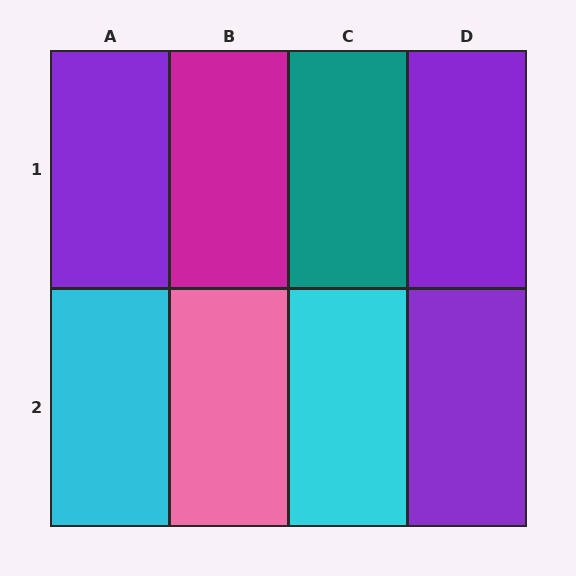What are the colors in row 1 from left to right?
Purple, magenta, teal, purple.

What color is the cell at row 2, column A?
Cyan.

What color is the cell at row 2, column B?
Pink.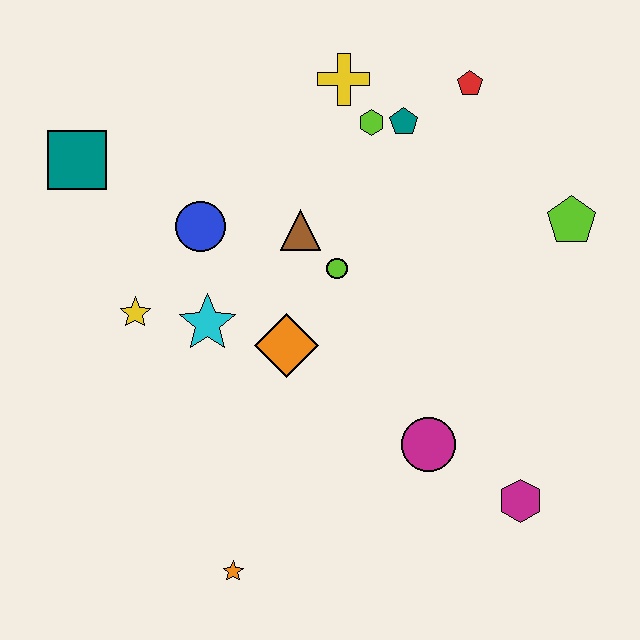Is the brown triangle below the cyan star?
No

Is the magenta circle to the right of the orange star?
Yes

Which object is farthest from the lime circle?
The orange star is farthest from the lime circle.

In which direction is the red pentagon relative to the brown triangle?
The red pentagon is to the right of the brown triangle.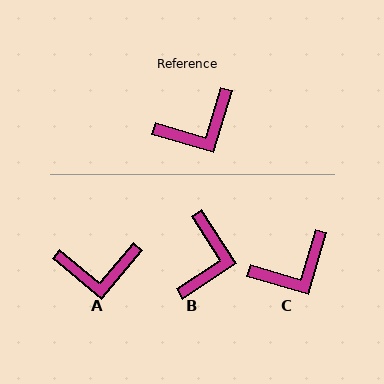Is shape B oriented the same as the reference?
No, it is off by about 50 degrees.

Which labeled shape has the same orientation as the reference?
C.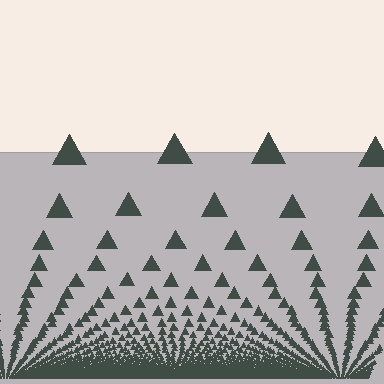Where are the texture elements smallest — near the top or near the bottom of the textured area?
Near the bottom.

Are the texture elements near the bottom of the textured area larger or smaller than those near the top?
Smaller. The gradient is inverted — elements near the bottom are smaller and denser.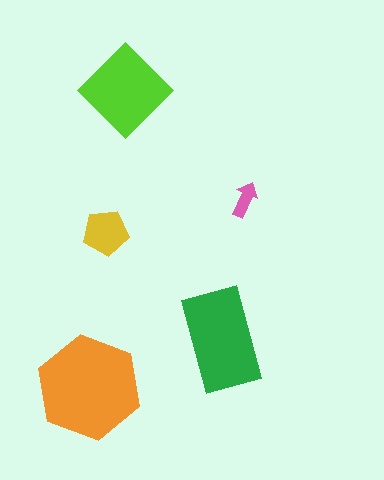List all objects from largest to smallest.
The orange hexagon, the green rectangle, the lime diamond, the yellow pentagon, the pink arrow.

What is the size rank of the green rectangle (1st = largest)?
2nd.